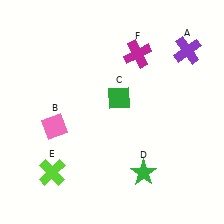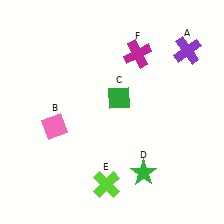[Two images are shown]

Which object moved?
The lime cross (E) moved right.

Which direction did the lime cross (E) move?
The lime cross (E) moved right.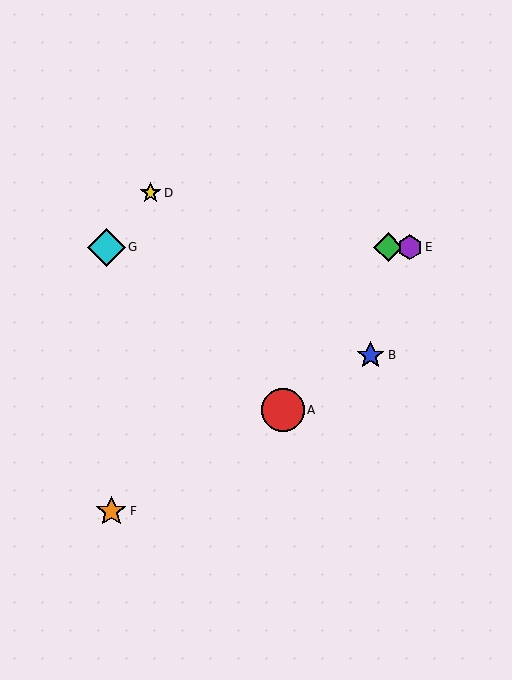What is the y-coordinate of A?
Object A is at y≈410.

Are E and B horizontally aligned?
No, E is at y≈247 and B is at y≈355.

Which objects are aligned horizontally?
Objects C, E, G are aligned horizontally.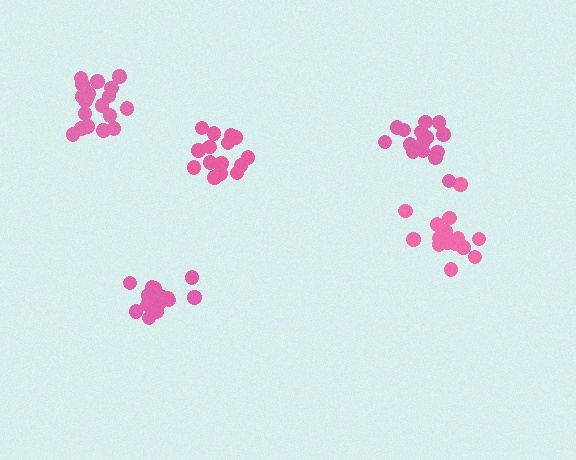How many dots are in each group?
Group 1: 15 dots, Group 2: 15 dots, Group 3: 15 dots, Group 4: 19 dots, Group 5: 16 dots (80 total).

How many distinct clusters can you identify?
There are 5 distinct clusters.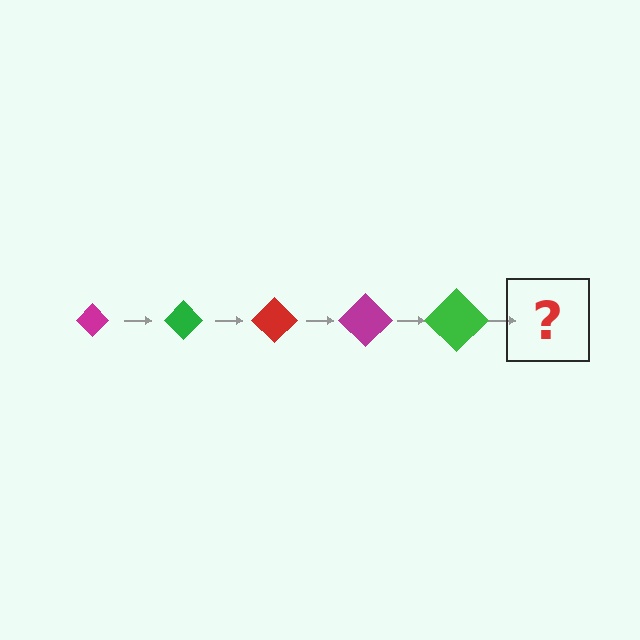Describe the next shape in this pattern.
It should be a red diamond, larger than the previous one.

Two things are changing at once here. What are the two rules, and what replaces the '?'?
The two rules are that the diamond grows larger each step and the color cycles through magenta, green, and red. The '?' should be a red diamond, larger than the previous one.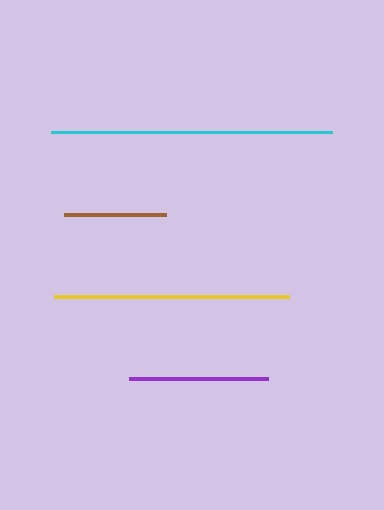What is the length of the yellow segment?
The yellow segment is approximately 235 pixels long.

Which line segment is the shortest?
The brown line is the shortest at approximately 103 pixels.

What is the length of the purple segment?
The purple segment is approximately 139 pixels long.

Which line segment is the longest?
The cyan line is the longest at approximately 281 pixels.